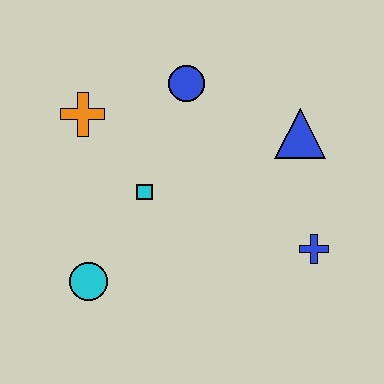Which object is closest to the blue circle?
The orange cross is closest to the blue circle.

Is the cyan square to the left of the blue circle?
Yes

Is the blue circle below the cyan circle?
No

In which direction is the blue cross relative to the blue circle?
The blue cross is below the blue circle.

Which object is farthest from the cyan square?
The blue cross is farthest from the cyan square.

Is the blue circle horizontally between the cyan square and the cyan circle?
No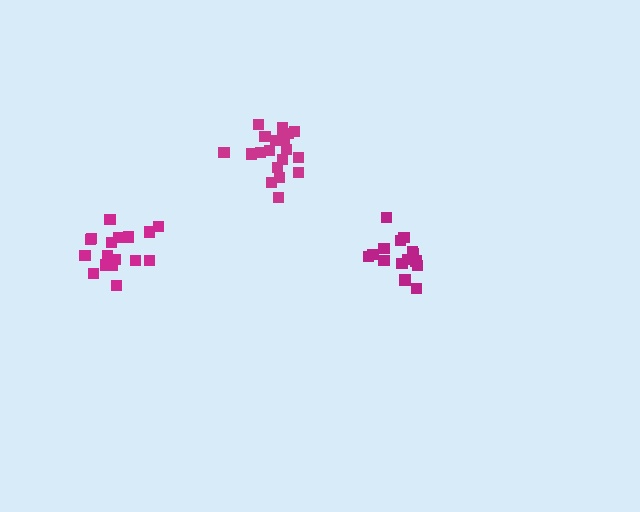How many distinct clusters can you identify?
There are 3 distinct clusters.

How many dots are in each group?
Group 1: 15 dots, Group 2: 17 dots, Group 3: 20 dots (52 total).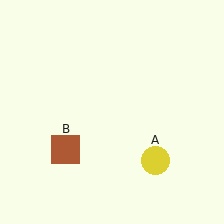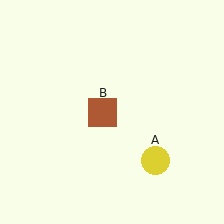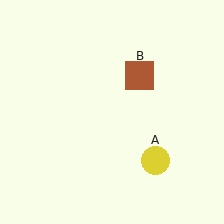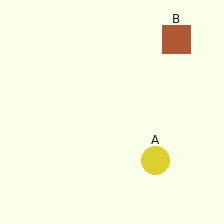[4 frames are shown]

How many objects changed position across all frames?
1 object changed position: brown square (object B).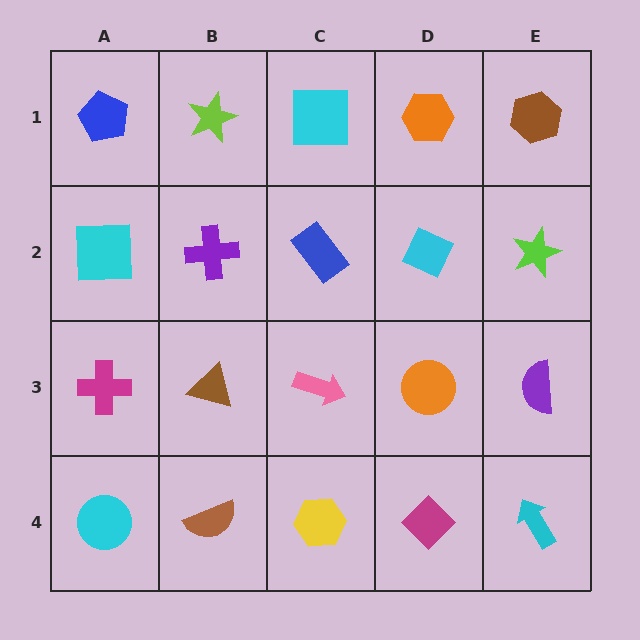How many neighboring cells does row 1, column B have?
3.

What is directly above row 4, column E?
A purple semicircle.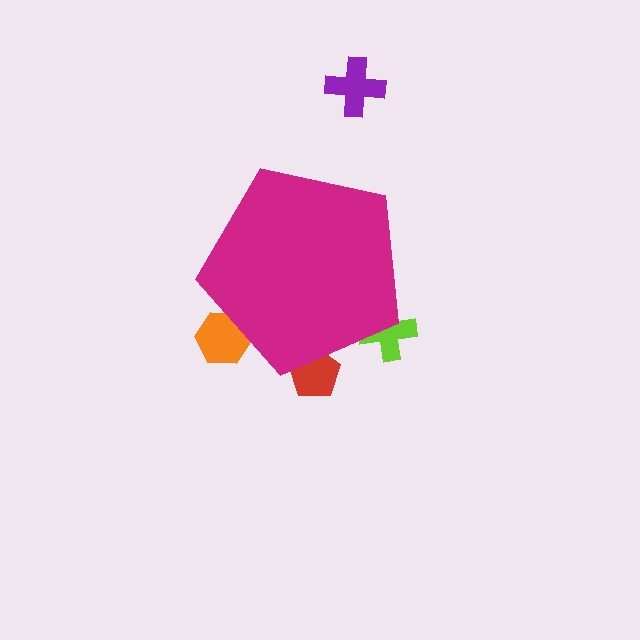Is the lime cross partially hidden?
Yes, the lime cross is partially hidden behind the magenta pentagon.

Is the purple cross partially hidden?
No, the purple cross is fully visible.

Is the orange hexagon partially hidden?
Yes, the orange hexagon is partially hidden behind the magenta pentagon.